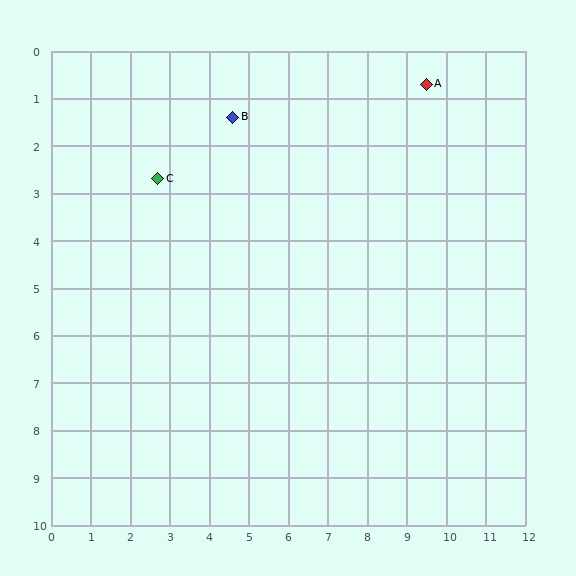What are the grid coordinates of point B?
Point B is at approximately (4.6, 1.4).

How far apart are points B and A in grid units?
Points B and A are about 4.9 grid units apart.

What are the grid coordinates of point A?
Point A is at approximately (9.5, 0.7).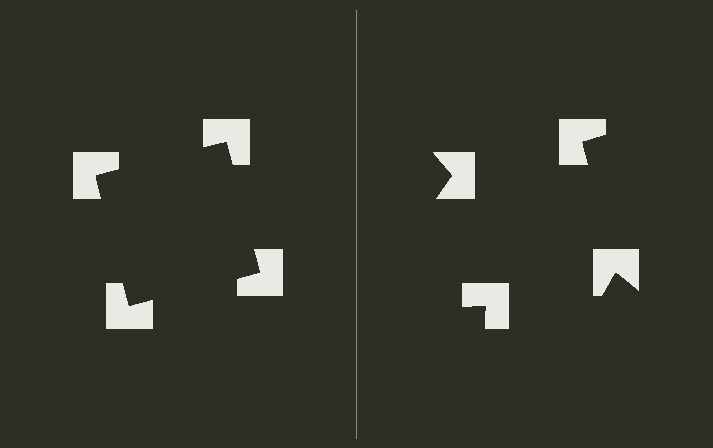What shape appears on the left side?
An illusory square.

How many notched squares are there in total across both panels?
8 — 4 on each side.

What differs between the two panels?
The notched squares are positioned identically on both sides; only the wedge orientations differ. On the left they align to a square; on the right they are misaligned.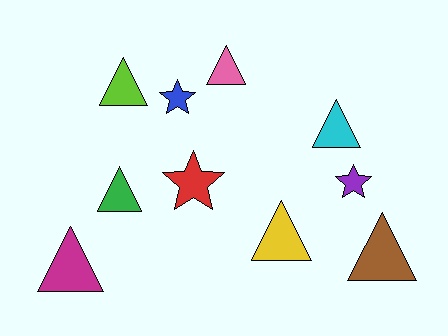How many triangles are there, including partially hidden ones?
There are 7 triangles.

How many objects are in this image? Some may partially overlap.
There are 10 objects.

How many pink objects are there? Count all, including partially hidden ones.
There is 1 pink object.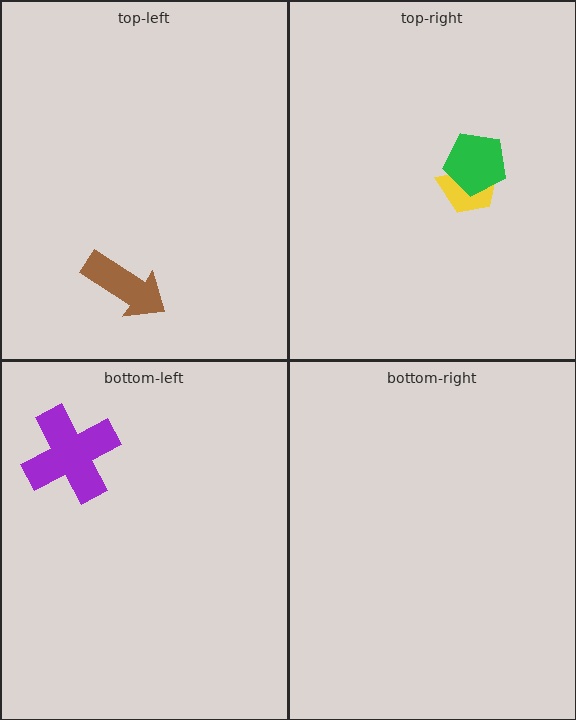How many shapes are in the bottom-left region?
1.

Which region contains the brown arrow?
The top-left region.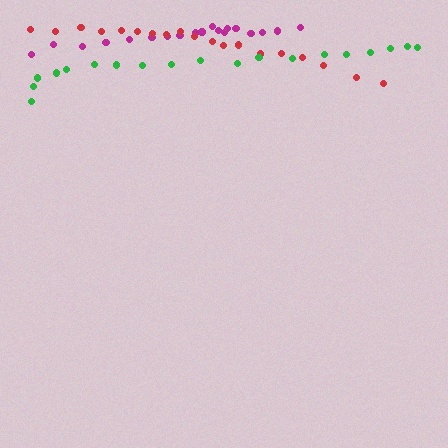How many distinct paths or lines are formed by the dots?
There are 3 distinct paths.